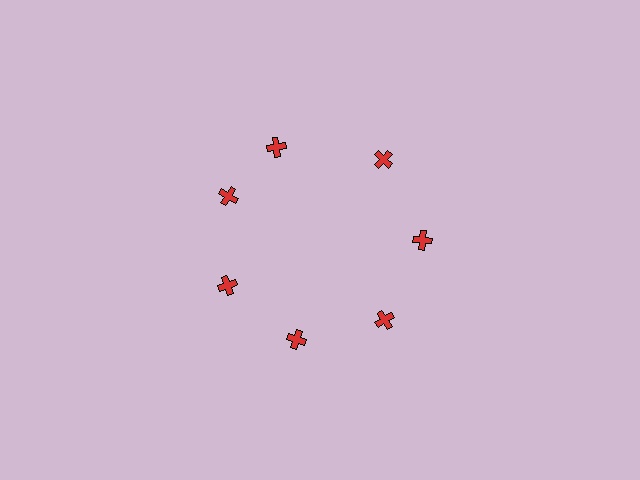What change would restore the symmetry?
The symmetry would be restored by rotating it back into even spacing with its neighbors so that all 7 crosses sit at equal angles and equal distance from the center.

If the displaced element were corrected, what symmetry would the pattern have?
It would have 7-fold rotational symmetry — the pattern would map onto itself every 51 degrees.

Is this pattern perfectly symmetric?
No. The 7 red crosses are arranged in a ring, but one element near the 12 o'clock position is rotated out of alignment along the ring, breaking the 7-fold rotational symmetry.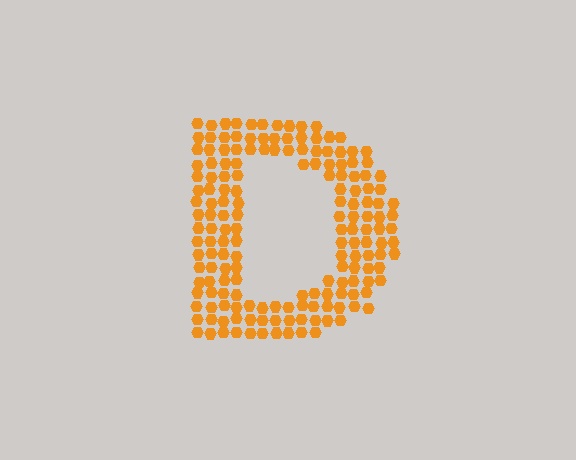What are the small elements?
The small elements are hexagons.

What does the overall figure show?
The overall figure shows the letter D.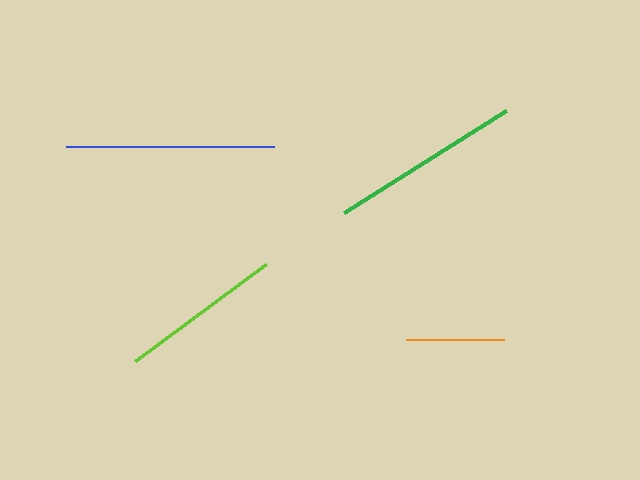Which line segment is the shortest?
The orange line is the shortest at approximately 98 pixels.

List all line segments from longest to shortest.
From longest to shortest: blue, green, lime, orange.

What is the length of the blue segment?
The blue segment is approximately 208 pixels long.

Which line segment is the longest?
The blue line is the longest at approximately 208 pixels.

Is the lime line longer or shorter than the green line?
The green line is longer than the lime line.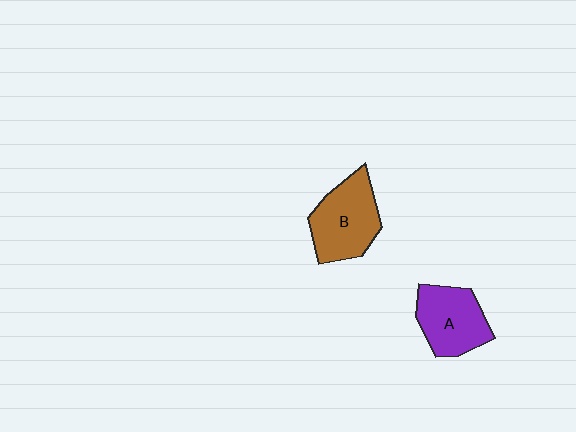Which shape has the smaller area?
Shape A (purple).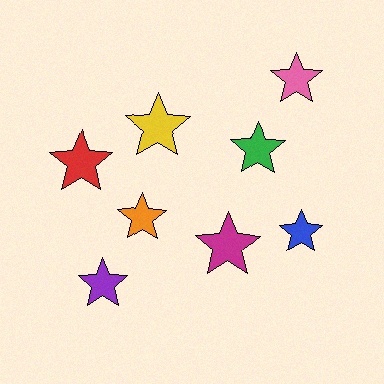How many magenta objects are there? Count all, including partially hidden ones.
There is 1 magenta object.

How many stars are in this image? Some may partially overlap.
There are 8 stars.